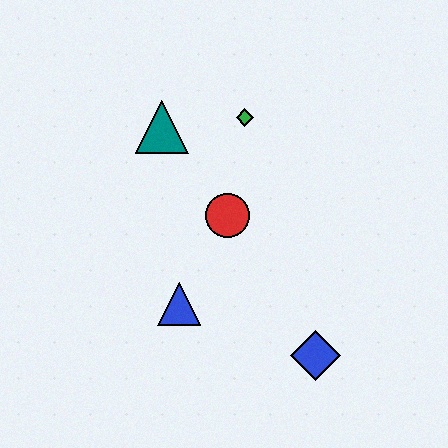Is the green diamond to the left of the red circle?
No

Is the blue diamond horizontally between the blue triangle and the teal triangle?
No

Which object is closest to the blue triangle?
The red circle is closest to the blue triangle.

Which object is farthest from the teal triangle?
The blue diamond is farthest from the teal triangle.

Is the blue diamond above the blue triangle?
No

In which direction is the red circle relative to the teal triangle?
The red circle is below the teal triangle.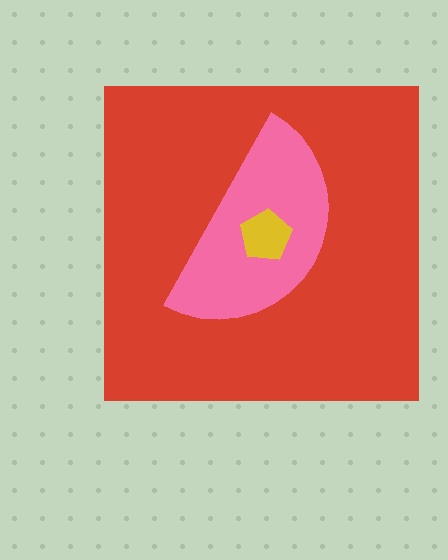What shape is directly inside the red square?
The pink semicircle.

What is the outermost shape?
The red square.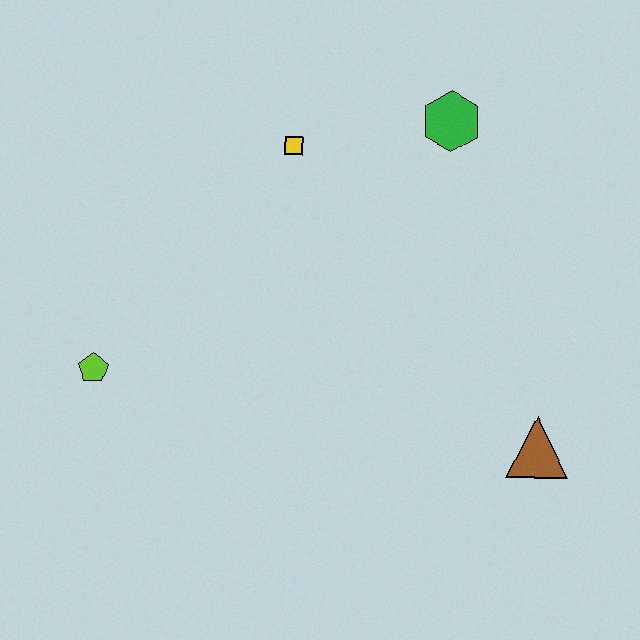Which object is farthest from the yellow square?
The brown triangle is farthest from the yellow square.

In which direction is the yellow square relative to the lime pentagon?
The yellow square is above the lime pentagon.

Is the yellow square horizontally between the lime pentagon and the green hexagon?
Yes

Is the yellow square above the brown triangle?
Yes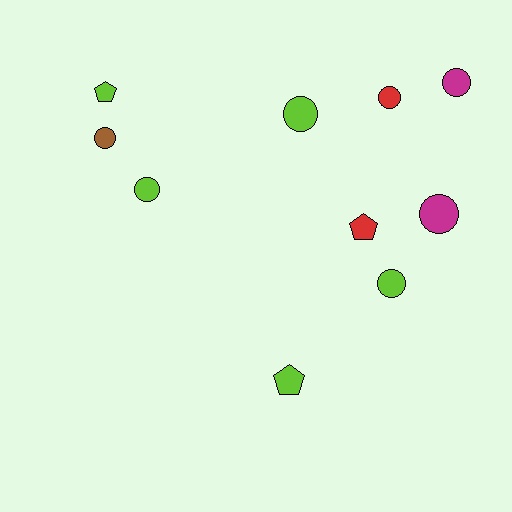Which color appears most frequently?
Lime, with 5 objects.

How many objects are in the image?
There are 10 objects.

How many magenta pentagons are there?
There are no magenta pentagons.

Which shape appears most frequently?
Circle, with 7 objects.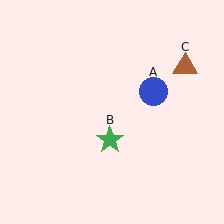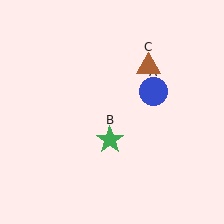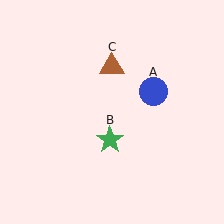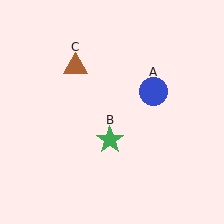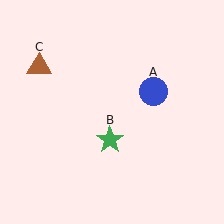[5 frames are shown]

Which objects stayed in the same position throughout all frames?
Blue circle (object A) and green star (object B) remained stationary.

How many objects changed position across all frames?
1 object changed position: brown triangle (object C).